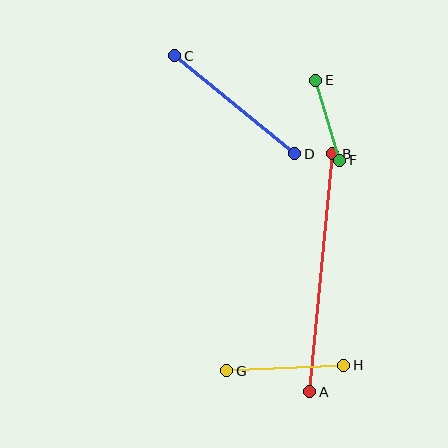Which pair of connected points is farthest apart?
Points A and B are farthest apart.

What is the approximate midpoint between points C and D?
The midpoint is at approximately (235, 105) pixels.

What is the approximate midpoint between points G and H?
The midpoint is at approximately (285, 368) pixels.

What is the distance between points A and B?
The distance is approximately 239 pixels.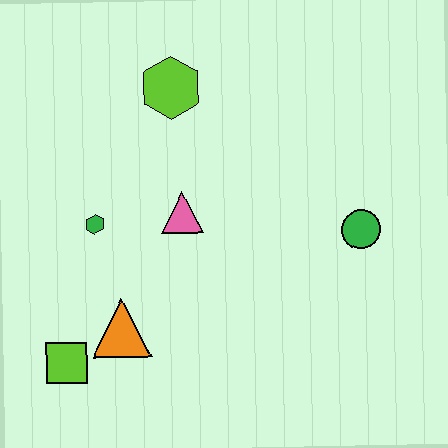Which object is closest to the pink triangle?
The green hexagon is closest to the pink triangle.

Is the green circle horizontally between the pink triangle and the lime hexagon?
No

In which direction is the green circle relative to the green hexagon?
The green circle is to the right of the green hexagon.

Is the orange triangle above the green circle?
No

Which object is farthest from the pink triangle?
The lime square is farthest from the pink triangle.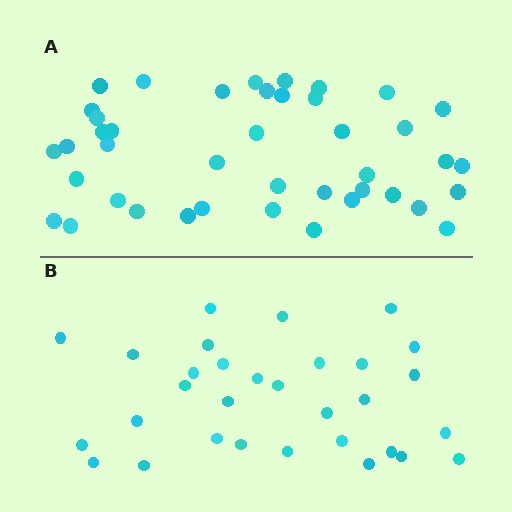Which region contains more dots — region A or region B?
Region A (the top region) has more dots.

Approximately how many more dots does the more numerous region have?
Region A has roughly 12 or so more dots than region B.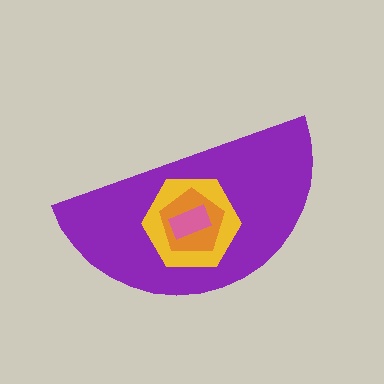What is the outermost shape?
The purple semicircle.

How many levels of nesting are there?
4.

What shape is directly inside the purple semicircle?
The yellow hexagon.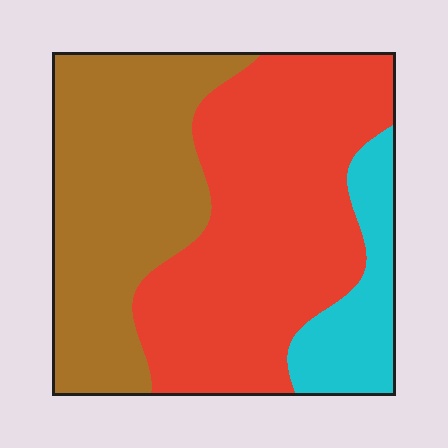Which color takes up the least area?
Cyan, at roughly 15%.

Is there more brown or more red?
Red.